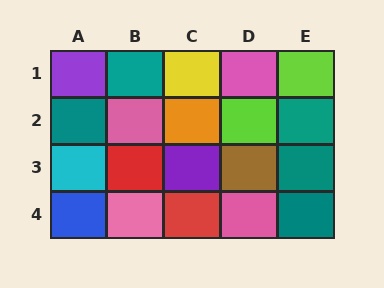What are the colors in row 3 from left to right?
Cyan, red, purple, brown, teal.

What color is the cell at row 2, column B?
Pink.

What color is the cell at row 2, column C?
Orange.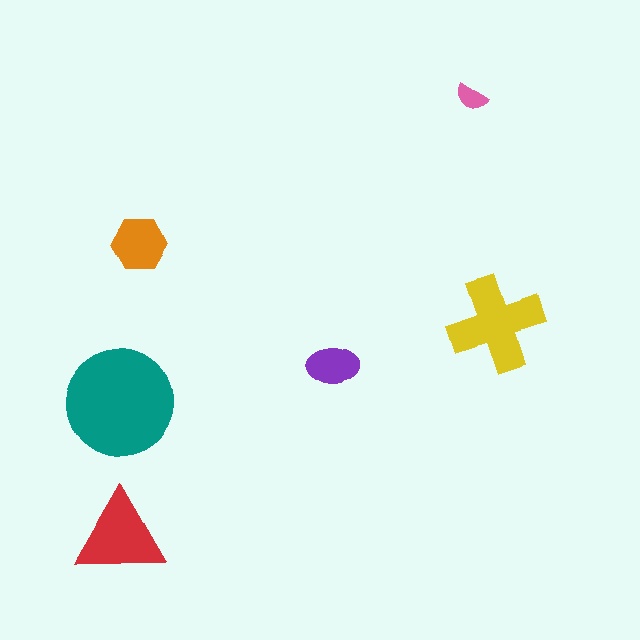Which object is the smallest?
The pink semicircle.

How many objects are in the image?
There are 6 objects in the image.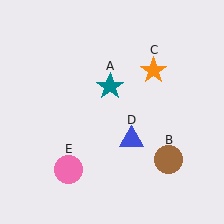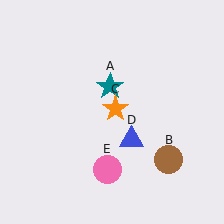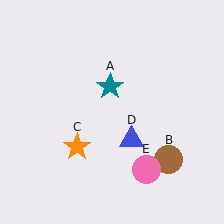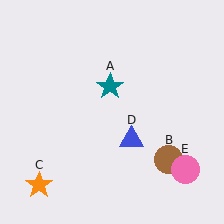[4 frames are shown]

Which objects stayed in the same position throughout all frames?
Teal star (object A) and brown circle (object B) and blue triangle (object D) remained stationary.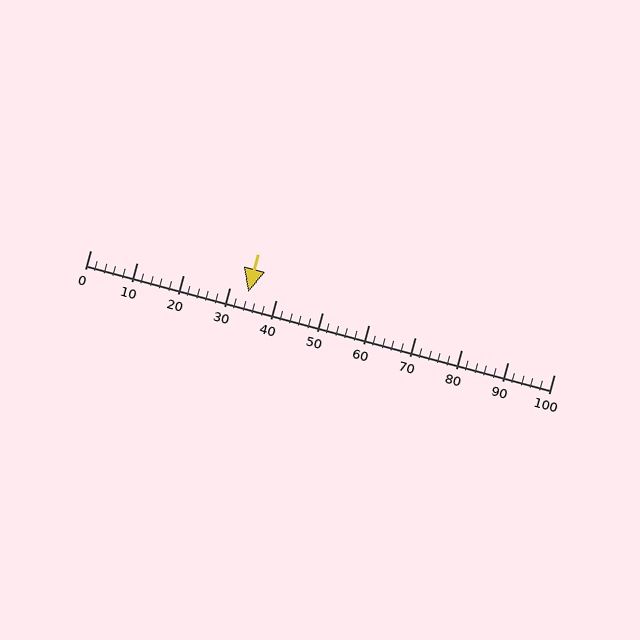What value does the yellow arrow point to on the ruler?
The yellow arrow points to approximately 34.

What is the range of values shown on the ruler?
The ruler shows values from 0 to 100.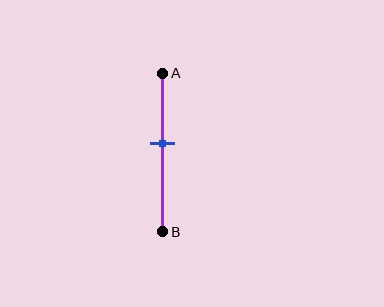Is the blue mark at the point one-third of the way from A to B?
No, the mark is at about 45% from A, not at the 33% one-third point.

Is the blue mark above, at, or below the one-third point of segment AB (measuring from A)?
The blue mark is below the one-third point of segment AB.